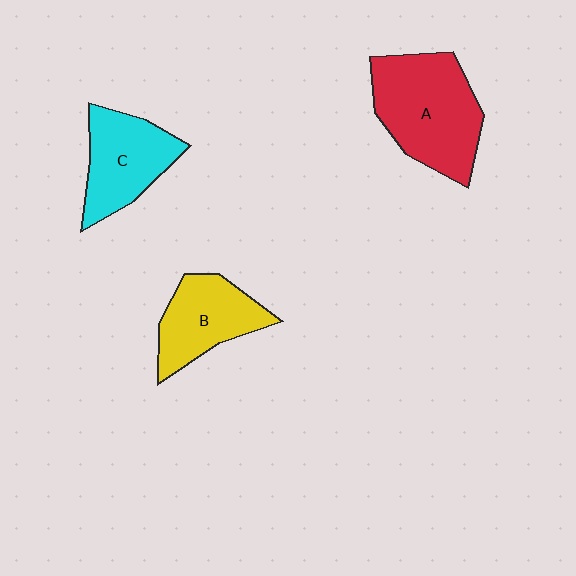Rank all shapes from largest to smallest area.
From largest to smallest: A (red), C (cyan), B (yellow).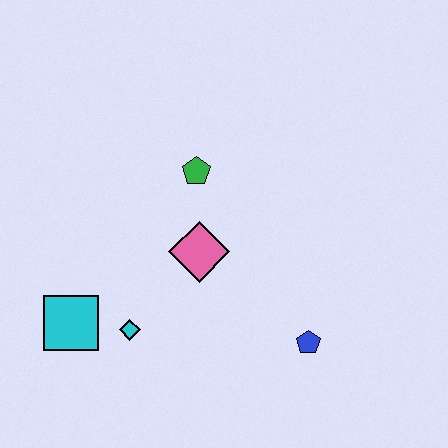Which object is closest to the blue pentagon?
The pink diamond is closest to the blue pentagon.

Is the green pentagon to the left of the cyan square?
No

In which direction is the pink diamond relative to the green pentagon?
The pink diamond is below the green pentagon.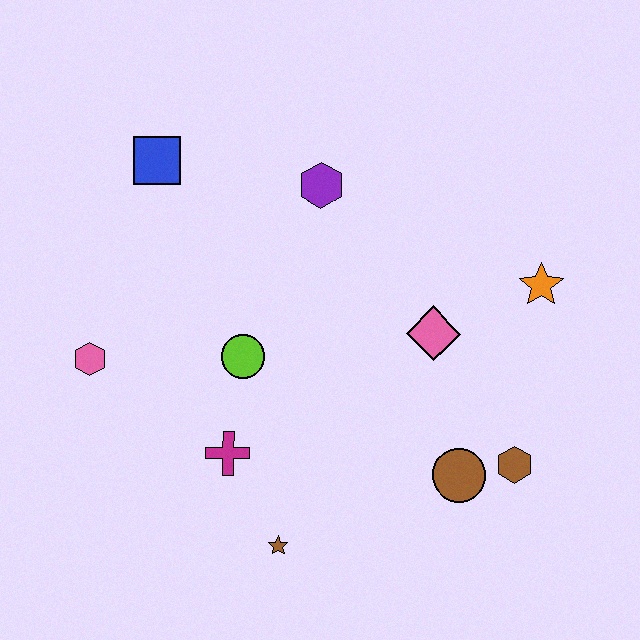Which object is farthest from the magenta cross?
The orange star is farthest from the magenta cross.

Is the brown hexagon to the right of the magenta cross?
Yes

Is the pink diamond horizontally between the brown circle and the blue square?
Yes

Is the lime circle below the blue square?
Yes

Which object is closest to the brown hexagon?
The brown circle is closest to the brown hexagon.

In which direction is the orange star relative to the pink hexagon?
The orange star is to the right of the pink hexagon.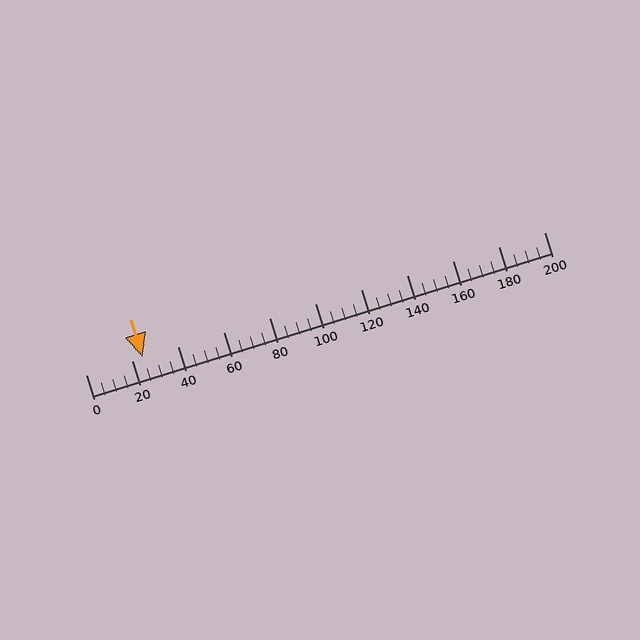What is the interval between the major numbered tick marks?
The major tick marks are spaced 20 units apart.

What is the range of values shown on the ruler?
The ruler shows values from 0 to 200.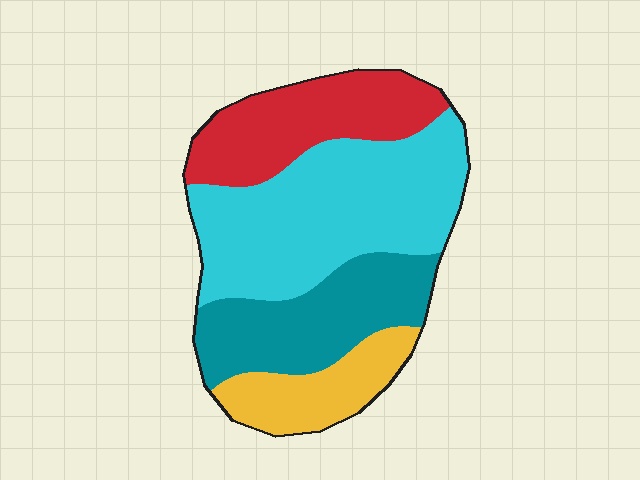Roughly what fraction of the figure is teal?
Teal takes up less than a quarter of the figure.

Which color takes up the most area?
Cyan, at roughly 40%.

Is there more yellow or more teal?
Teal.